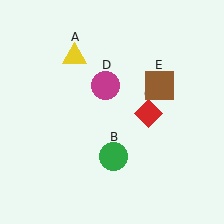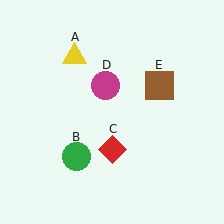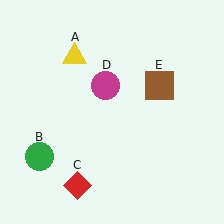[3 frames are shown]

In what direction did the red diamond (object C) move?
The red diamond (object C) moved down and to the left.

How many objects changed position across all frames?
2 objects changed position: green circle (object B), red diamond (object C).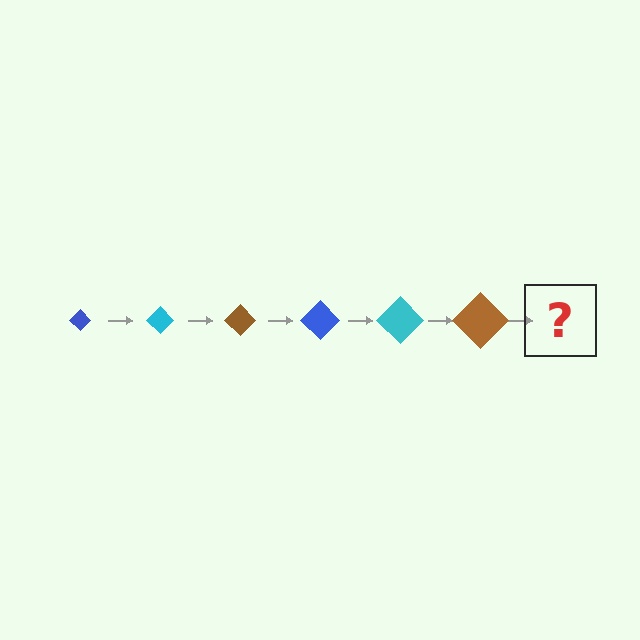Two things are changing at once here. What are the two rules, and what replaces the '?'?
The two rules are that the diamond grows larger each step and the color cycles through blue, cyan, and brown. The '?' should be a blue diamond, larger than the previous one.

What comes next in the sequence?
The next element should be a blue diamond, larger than the previous one.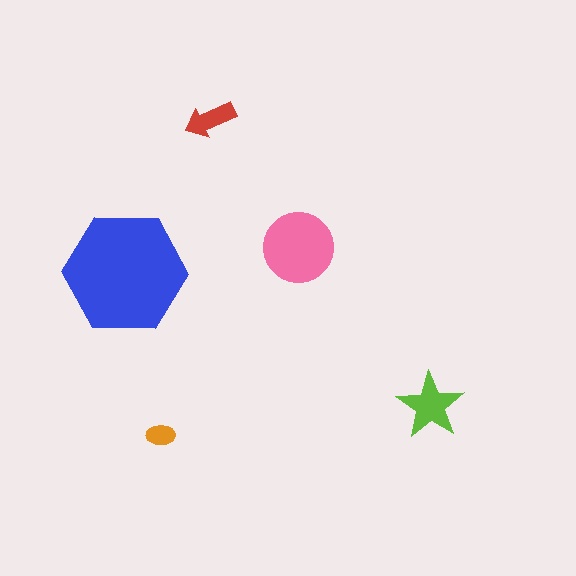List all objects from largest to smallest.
The blue hexagon, the pink circle, the lime star, the red arrow, the orange ellipse.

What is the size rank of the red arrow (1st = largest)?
4th.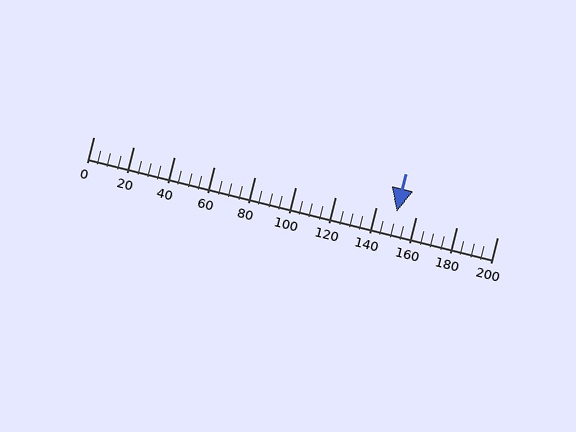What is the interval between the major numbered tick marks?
The major tick marks are spaced 20 units apart.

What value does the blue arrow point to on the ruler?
The blue arrow points to approximately 150.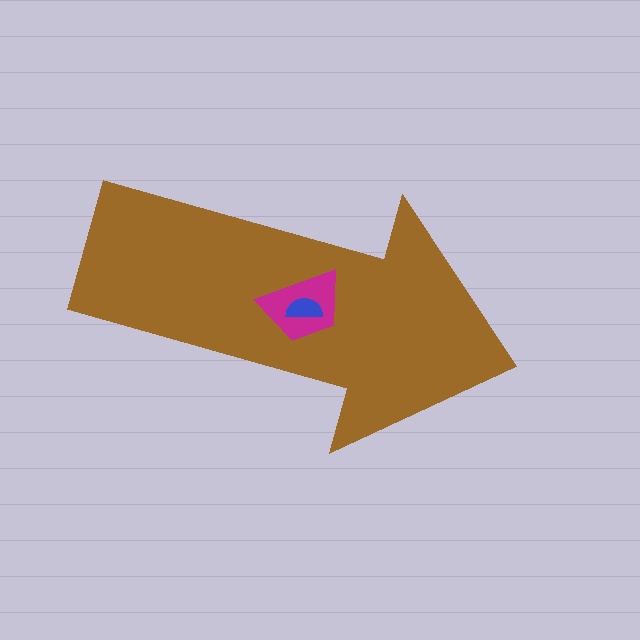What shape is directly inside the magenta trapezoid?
The blue semicircle.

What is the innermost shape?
The blue semicircle.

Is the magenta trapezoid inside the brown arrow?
Yes.